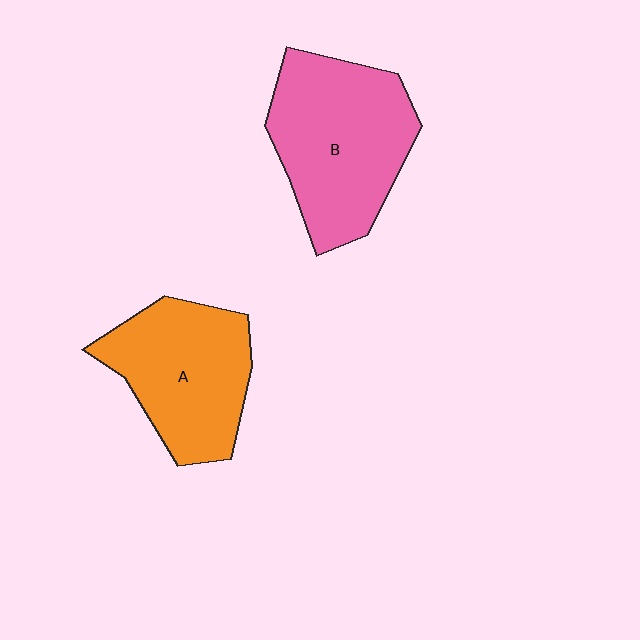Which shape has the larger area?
Shape B (pink).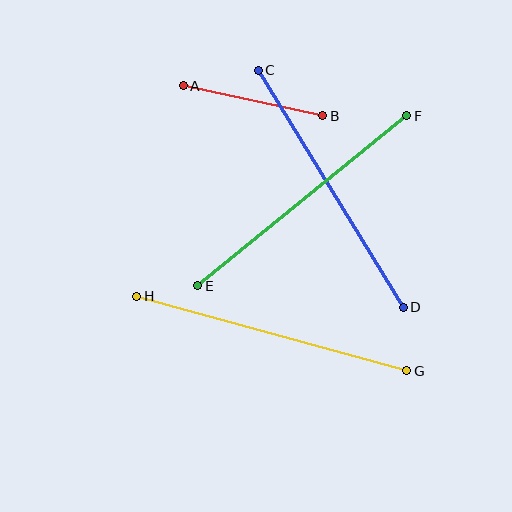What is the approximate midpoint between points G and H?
The midpoint is at approximately (272, 333) pixels.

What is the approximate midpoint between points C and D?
The midpoint is at approximately (331, 189) pixels.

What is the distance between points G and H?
The distance is approximately 280 pixels.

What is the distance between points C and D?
The distance is approximately 278 pixels.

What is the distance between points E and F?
The distance is approximately 269 pixels.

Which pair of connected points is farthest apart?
Points G and H are farthest apart.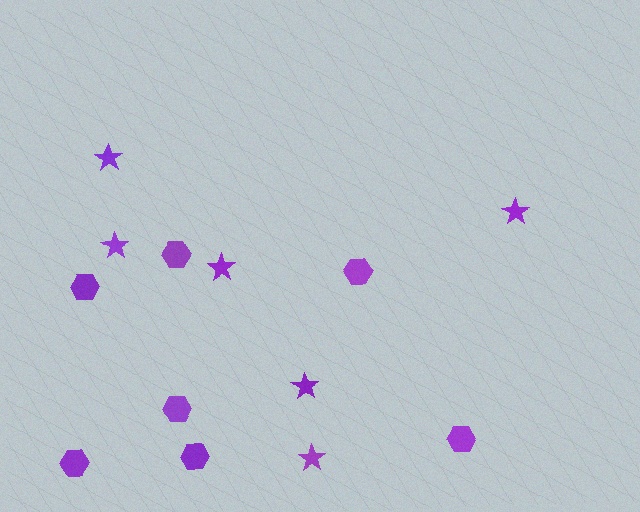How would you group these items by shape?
There are 2 groups: one group of stars (6) and one group of hexagons (7).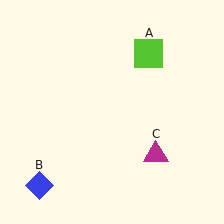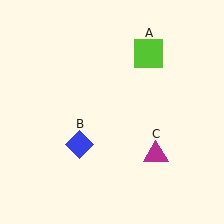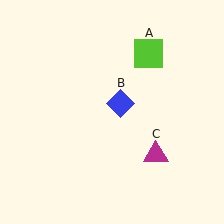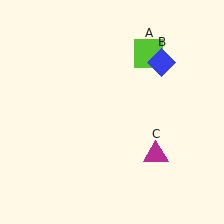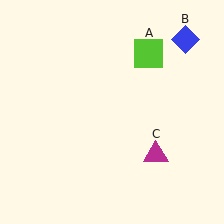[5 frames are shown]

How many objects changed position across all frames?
1 object changed position: blue diamond (object B).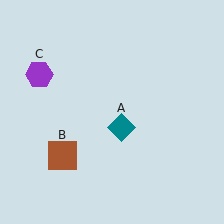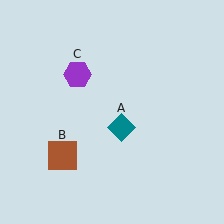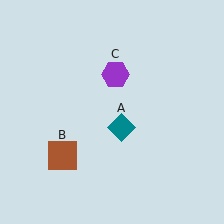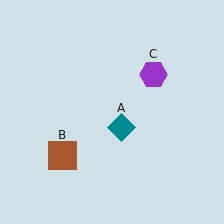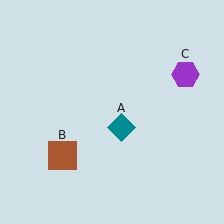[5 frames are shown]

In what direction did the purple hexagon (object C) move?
The purple hexagon (object C) moved right.